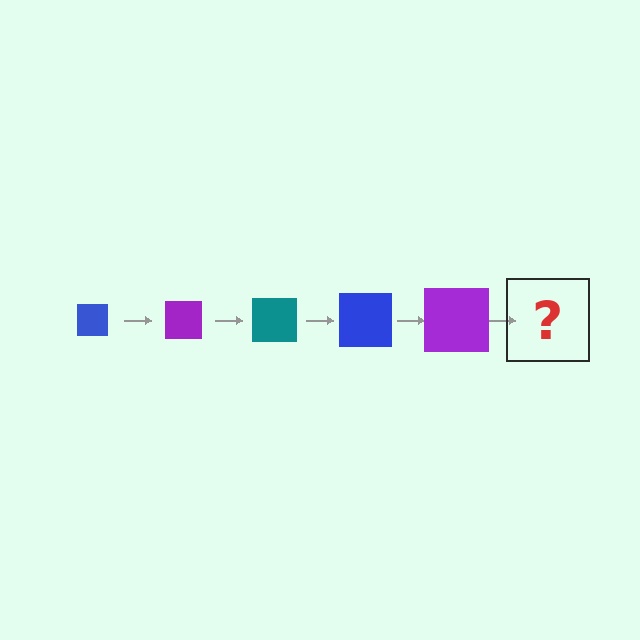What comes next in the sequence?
The next element should be a teal square, larger than the previous one.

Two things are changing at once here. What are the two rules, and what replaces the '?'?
The two rules are that the square grows larger each step and the color cycles through blue, purple, and teal. The '?' should be a teal square, larger than the previous one.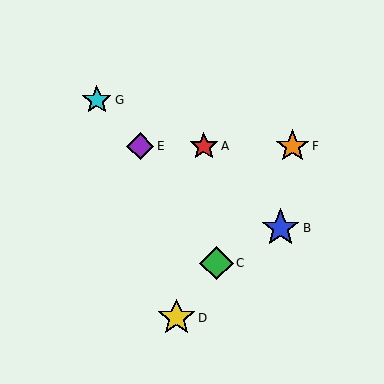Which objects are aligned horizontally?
Objects A, E, F are aligned horizontally.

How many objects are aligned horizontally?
3 objects (A, E, F) are aligned horizontally.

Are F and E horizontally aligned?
Yes, both are at y≈146.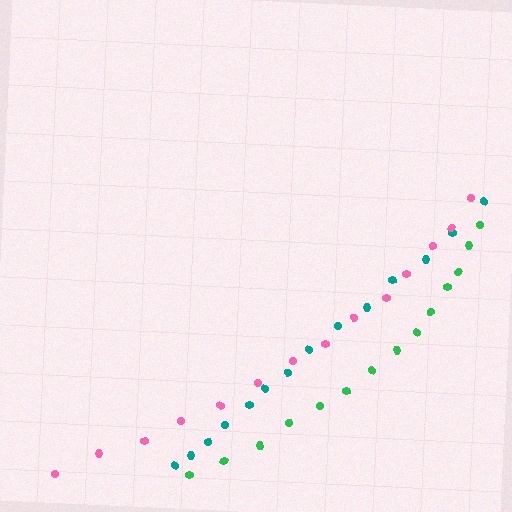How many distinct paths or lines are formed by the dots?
There are 3 distinct paths.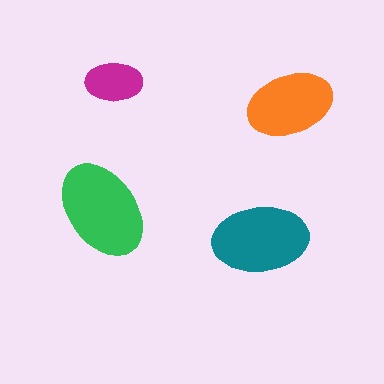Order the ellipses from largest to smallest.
the green one, the teal one, the orange one, the magenta one.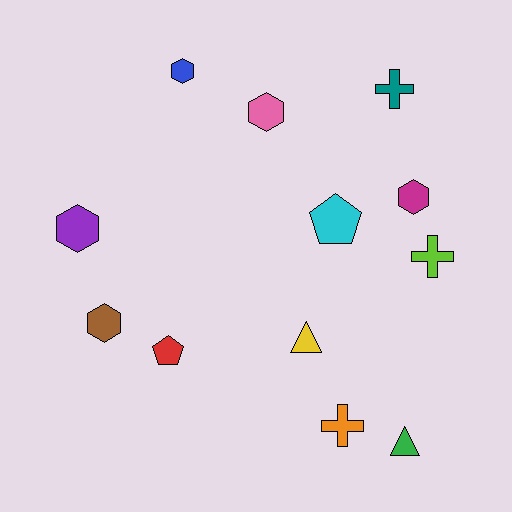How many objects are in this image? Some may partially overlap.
There are 12 objects.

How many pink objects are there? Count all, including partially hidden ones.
There is 1 pink object.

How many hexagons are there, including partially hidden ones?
There are 5 hexagons.